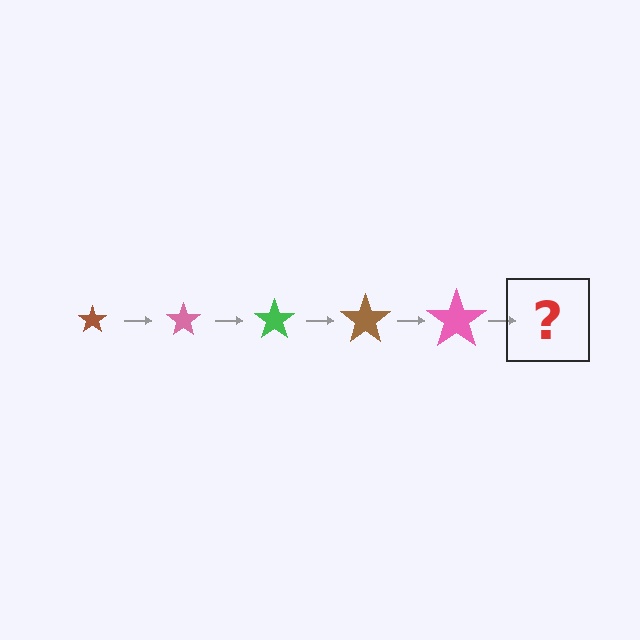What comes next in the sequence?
The next element should be a green star, larger than the previous one.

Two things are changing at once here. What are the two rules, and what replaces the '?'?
The two rules are that the star grows larger each step and the color cycles through brown, pink, and green. The '?' should be a green star, larger than the previous one.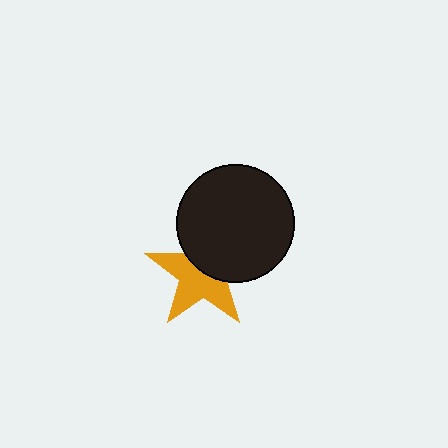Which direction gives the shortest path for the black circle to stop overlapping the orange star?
Moving toward the upper-right gives the shortest separation.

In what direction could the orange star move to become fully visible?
The orange star could move toward the lower-left. That would shift it out from behind the black circle entirely.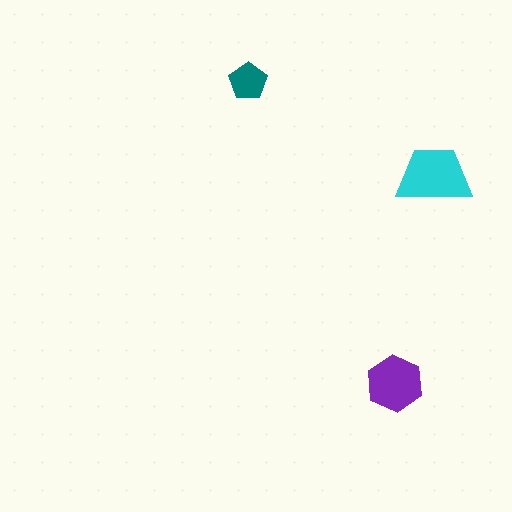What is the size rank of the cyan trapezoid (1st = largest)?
1st.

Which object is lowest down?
The purple hexagon is bottommost.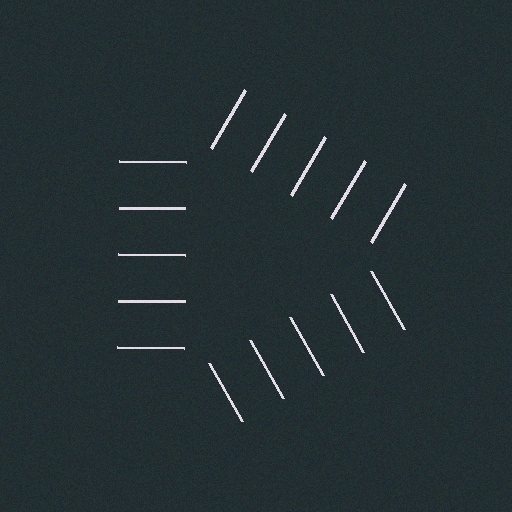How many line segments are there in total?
15 — 5 along each of the 3 edges.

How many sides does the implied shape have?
3 sides — the line-ends trace a triangle.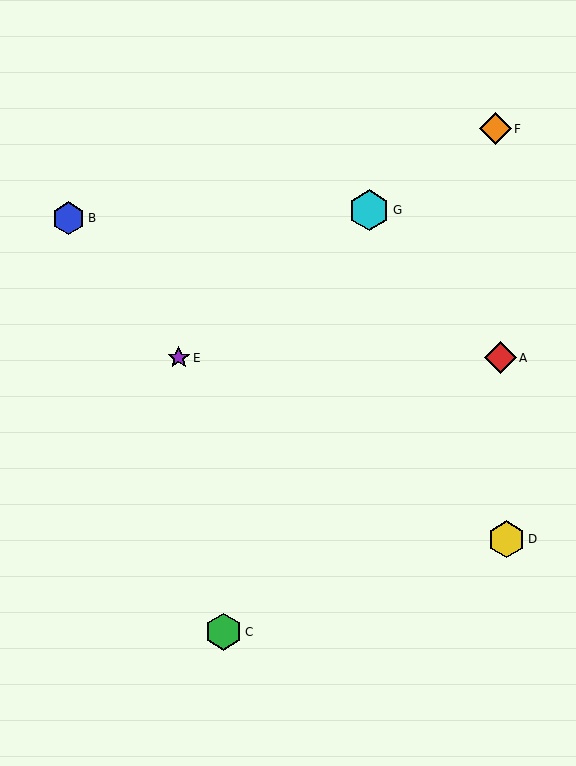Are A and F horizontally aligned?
No, A is at y≈358 and F is at y≈129.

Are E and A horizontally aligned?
Yes, both are at y≈358.